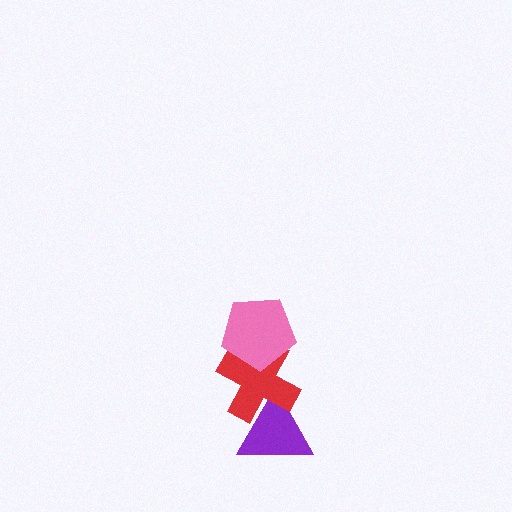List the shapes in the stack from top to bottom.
From top to bottom: the pink pentagon, the red cross, the purple triangle.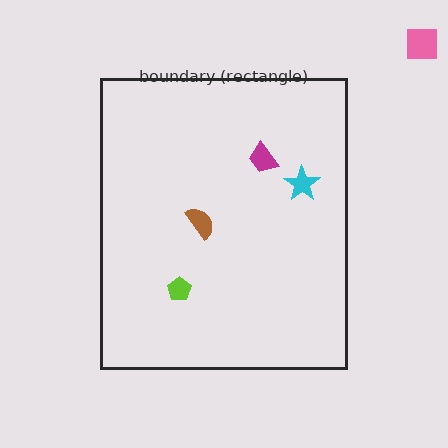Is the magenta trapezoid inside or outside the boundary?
Inside.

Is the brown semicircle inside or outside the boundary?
Inside.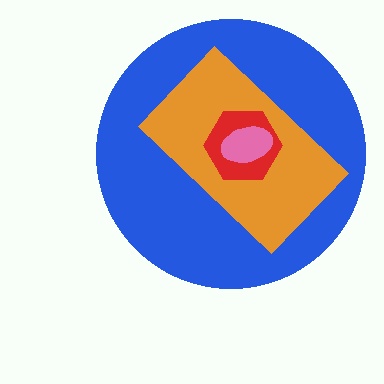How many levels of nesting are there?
4.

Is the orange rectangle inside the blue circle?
Yes.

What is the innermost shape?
The pink ellipse.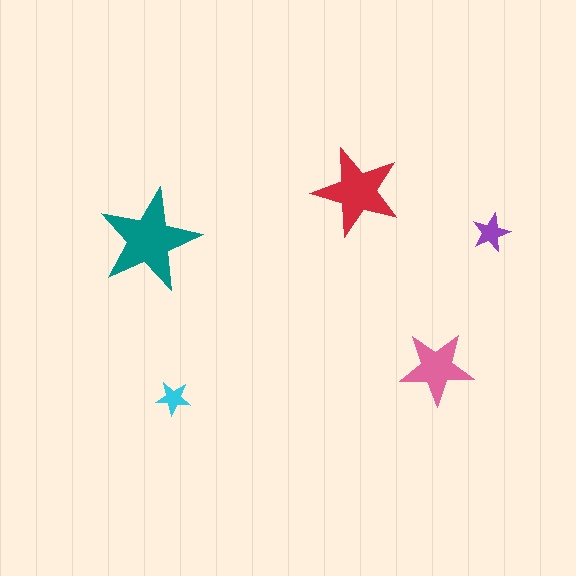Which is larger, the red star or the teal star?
The teal one.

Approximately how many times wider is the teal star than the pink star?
About 1.5 times wider.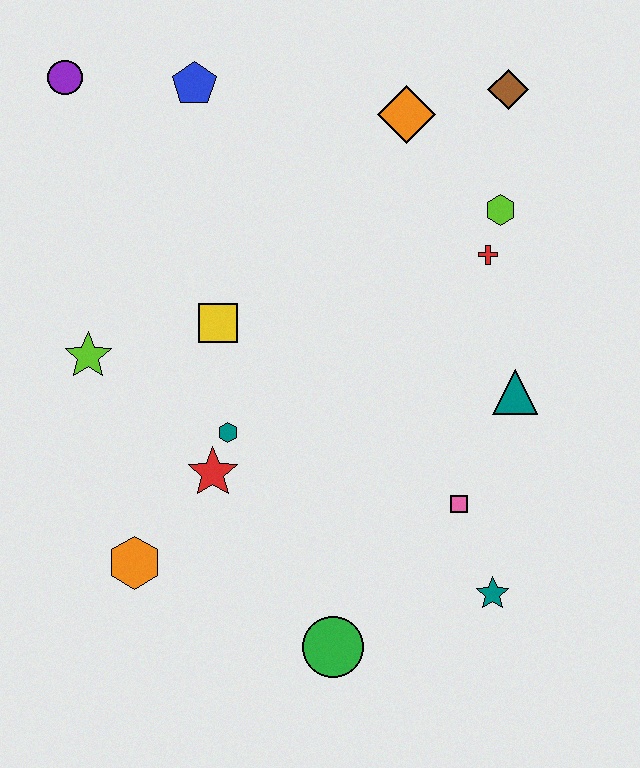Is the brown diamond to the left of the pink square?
No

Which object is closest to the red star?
The teal hexagon is closest to the red star.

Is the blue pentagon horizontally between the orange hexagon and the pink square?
Yes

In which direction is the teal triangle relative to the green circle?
The teal triangle is above the green circle.